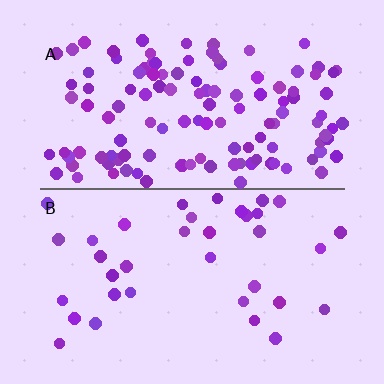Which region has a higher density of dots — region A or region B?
A (the top).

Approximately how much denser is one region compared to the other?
Approximately 3.4× — region A over region B.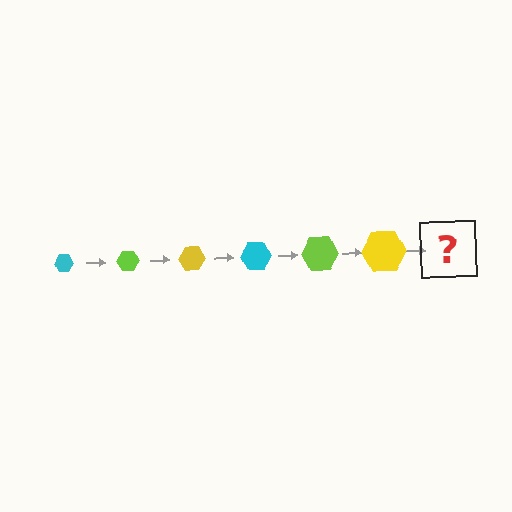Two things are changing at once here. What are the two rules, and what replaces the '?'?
The two rules are that the hexagon grows larger each step and the color cycles through cyan, lime, and yellow. The '?' should be a cyan hexagon, larger than the previous one.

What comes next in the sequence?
The next element should be a cyan hexagon, larger than the previous one.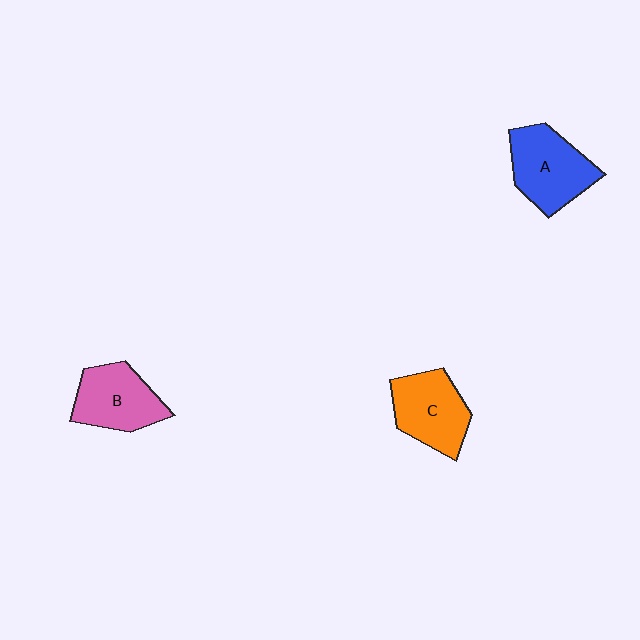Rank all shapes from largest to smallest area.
From largest to smallest: A (blue), C (orange), B (pink).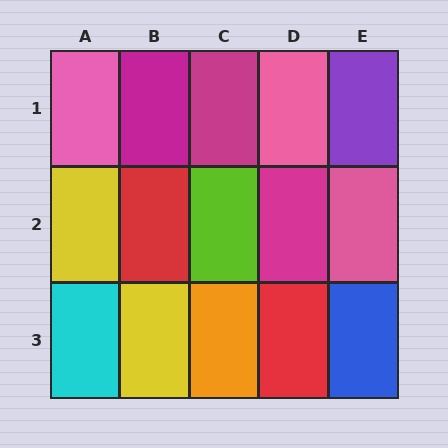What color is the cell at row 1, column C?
Magenta.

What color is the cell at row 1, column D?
Pink.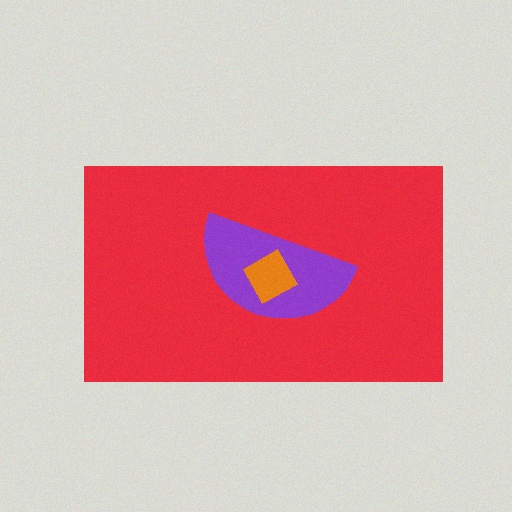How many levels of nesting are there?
3.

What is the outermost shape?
The red rectangle.